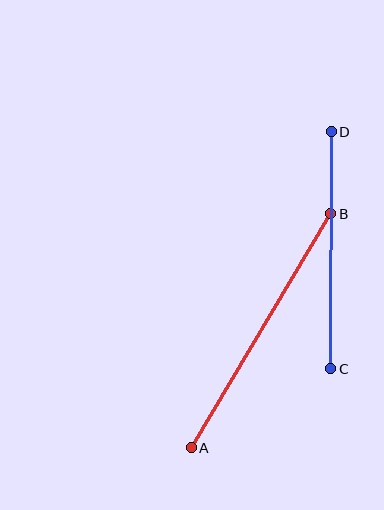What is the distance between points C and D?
The distance is approximately 237 pixels.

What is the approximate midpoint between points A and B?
The midpoint is at approximately (261, 331) pixels.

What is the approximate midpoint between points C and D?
The midpoint is at approximately (331, 250) pixels.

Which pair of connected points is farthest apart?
Points A and B are farthest apart.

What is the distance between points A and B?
The distance is approximately 273 pixels.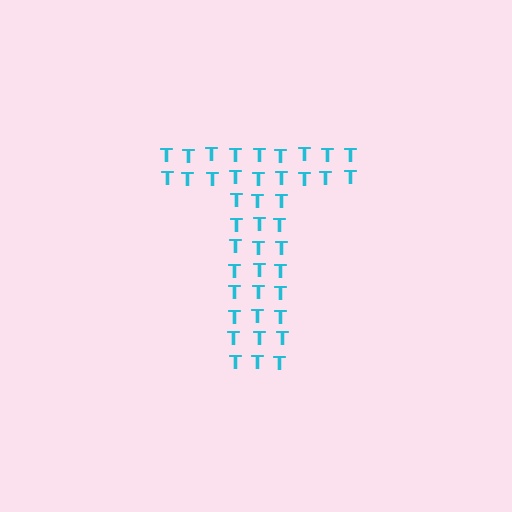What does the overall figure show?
The overall figure shows the letter T.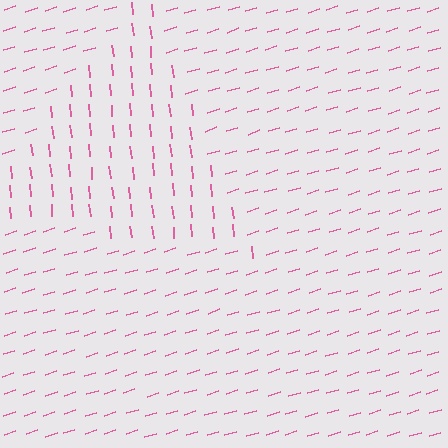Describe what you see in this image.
The image is filled with small pink line segments. A triangle region in the image has lines oriented differently from the surrounding lines, creating a visible texture boundary.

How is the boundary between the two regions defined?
The boundary is defined purely by a change in line orientation (approximately 78 degrees difference). All lines are the same color and thickness.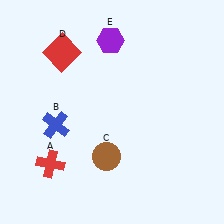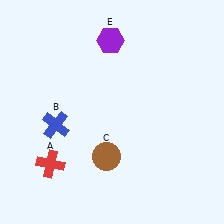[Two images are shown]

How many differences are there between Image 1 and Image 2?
There is 1 difference between the two images.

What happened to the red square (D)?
The red square (D) was removed in Image 2. It was in the top-left area of Image 1.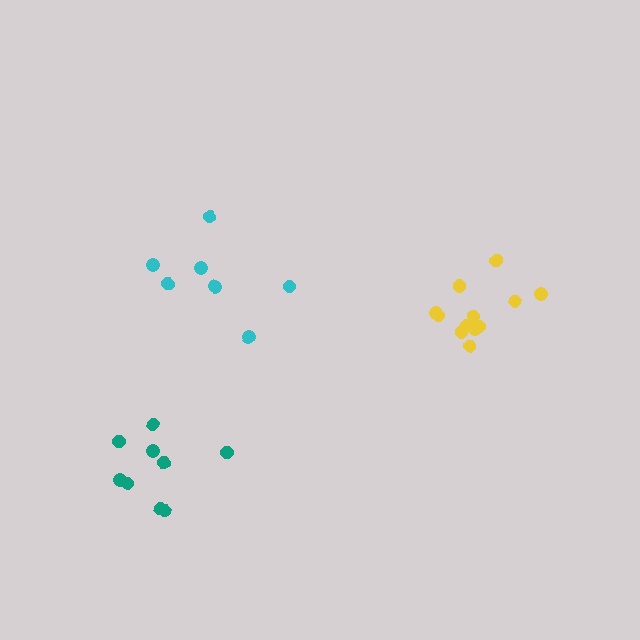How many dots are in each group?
Group 1: 7 dots, Group 2: 9 dots, Group 3: 12 dots (28 total).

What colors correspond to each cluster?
The clusters are colored: cyan, teal, yellow.